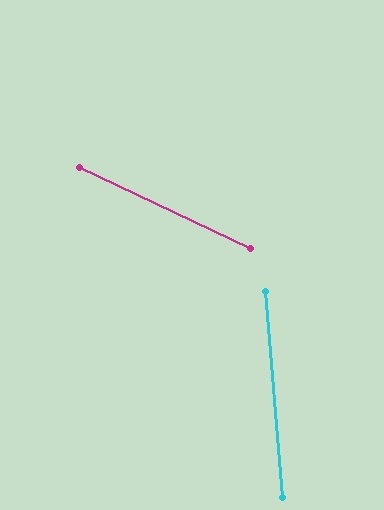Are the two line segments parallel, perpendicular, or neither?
Neither parallel nor perpendicular — they differ by about 60°.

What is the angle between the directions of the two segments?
Approximately 60 degrees.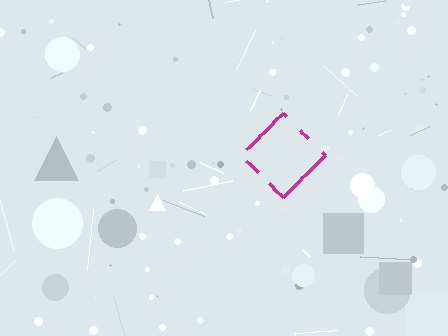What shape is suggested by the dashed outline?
The dashed outline suggests a diamond.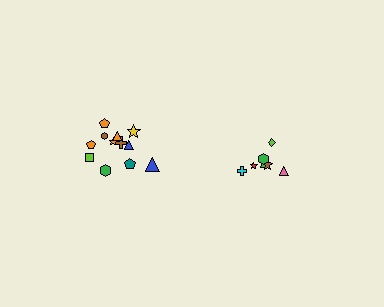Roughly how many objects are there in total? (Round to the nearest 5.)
Roughly 20 objects in total.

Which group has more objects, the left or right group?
The left group.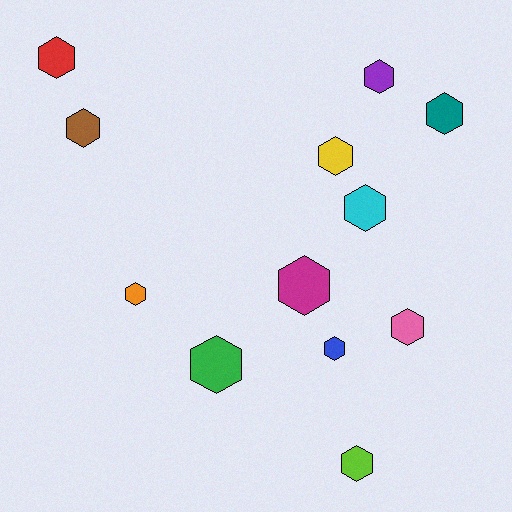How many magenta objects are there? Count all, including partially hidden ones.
There is 1 magenta object.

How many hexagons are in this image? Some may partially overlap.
There are 12 hexagons.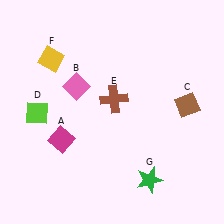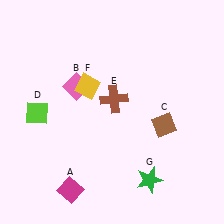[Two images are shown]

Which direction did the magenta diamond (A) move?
The magenta diamond (A) moved down.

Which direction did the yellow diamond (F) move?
The yellow diamond (F) moved right.